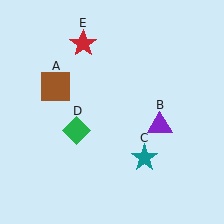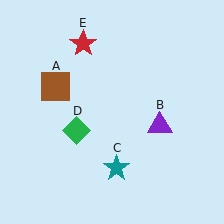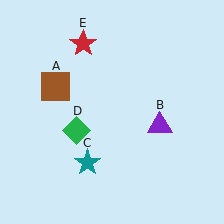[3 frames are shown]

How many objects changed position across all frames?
1 object changed position: teal star (object C).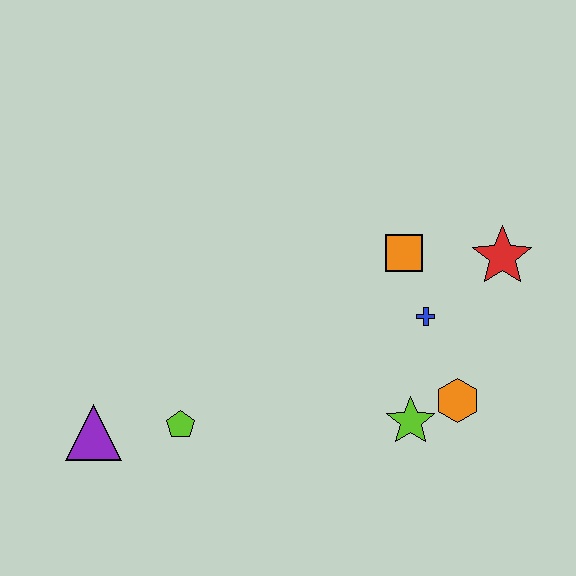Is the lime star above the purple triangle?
Yes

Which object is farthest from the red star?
The purple triangle is farthest from the red star.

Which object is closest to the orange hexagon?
The lime star is closest to the orange hexagon.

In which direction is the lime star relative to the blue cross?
The lime star is below the blue cross.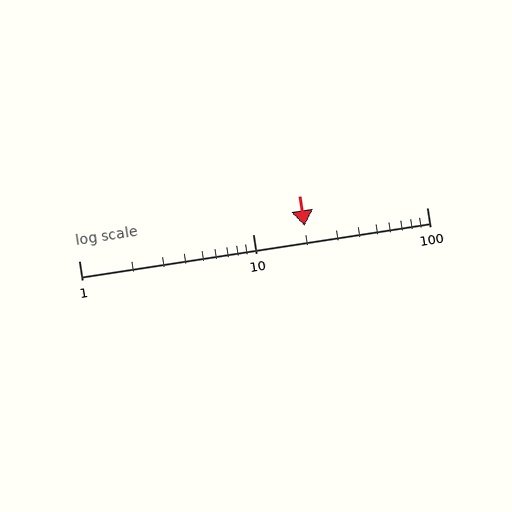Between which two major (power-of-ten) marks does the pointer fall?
The pointer is between 10 and 100.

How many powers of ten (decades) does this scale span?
The scale spans 2 decades, from 1 to 100.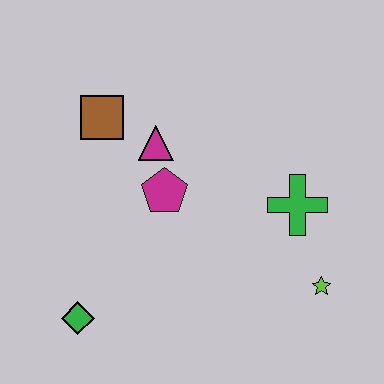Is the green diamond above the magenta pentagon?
No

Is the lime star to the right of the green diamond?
Yes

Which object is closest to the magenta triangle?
The magenta pentagon is closest to the magenta triangle.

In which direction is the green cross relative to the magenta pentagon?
The green cross is to the right of the magenta pentagon.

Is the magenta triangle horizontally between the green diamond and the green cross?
Yes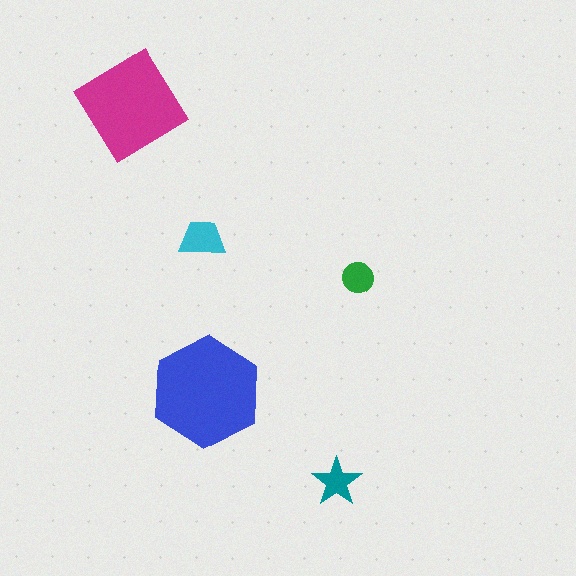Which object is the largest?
The blue hexagon.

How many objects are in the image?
There are 5 objects in the image.